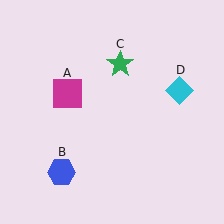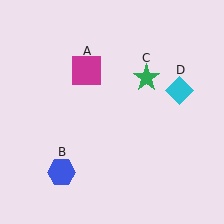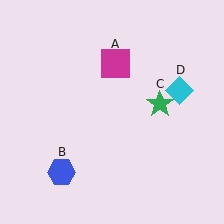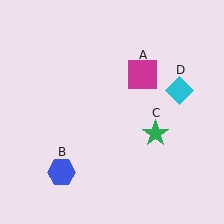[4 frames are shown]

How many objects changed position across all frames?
2 objects changed position: magenta square (object A), green star (object C).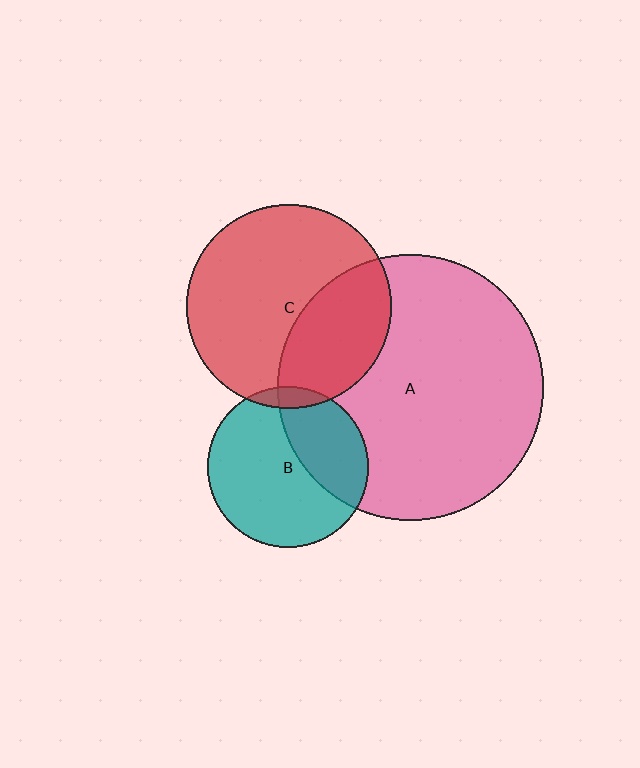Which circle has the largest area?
Circle A (pink).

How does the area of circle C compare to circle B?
Approximately 1.6 times.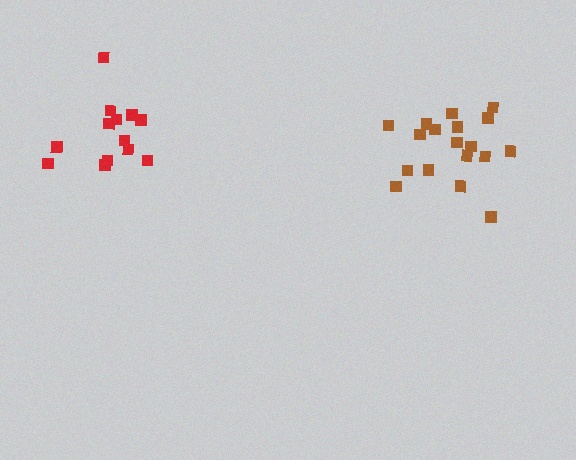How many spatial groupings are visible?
There are 2 spatial groupings.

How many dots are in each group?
Group 1: 18 dots, Group 2: 13 dots (31 total).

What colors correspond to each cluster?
The clusters are colored: brown, red.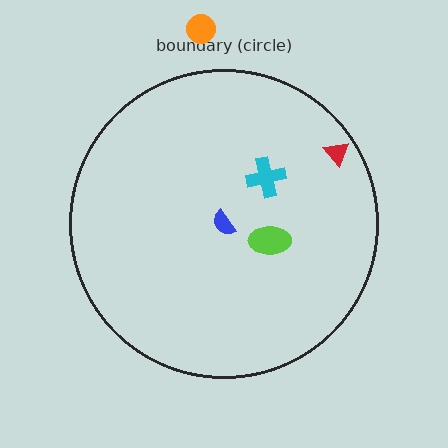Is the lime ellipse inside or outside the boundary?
Inside.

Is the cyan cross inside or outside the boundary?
Inside.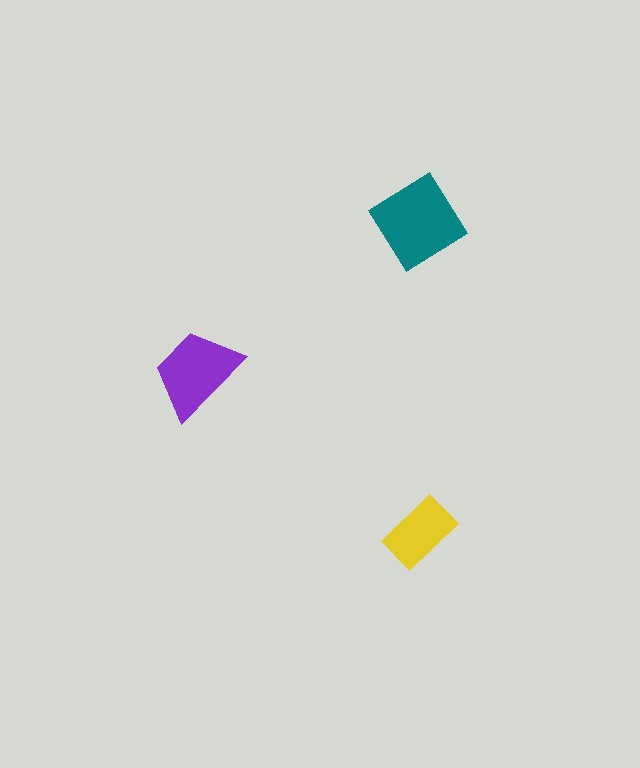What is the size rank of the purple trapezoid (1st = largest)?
2nd.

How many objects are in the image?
There are 3 objects in the image.